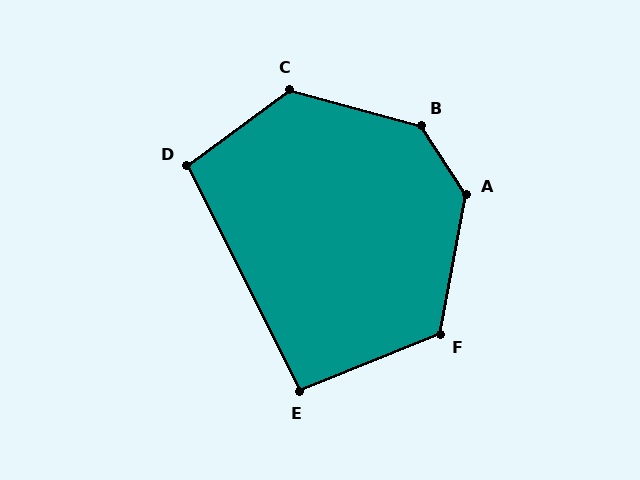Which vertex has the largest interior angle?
B, at approximately 138 degrees.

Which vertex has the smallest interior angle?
E, at approximately 95 degrees.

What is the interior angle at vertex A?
Approximately 137 degrees (obtuse).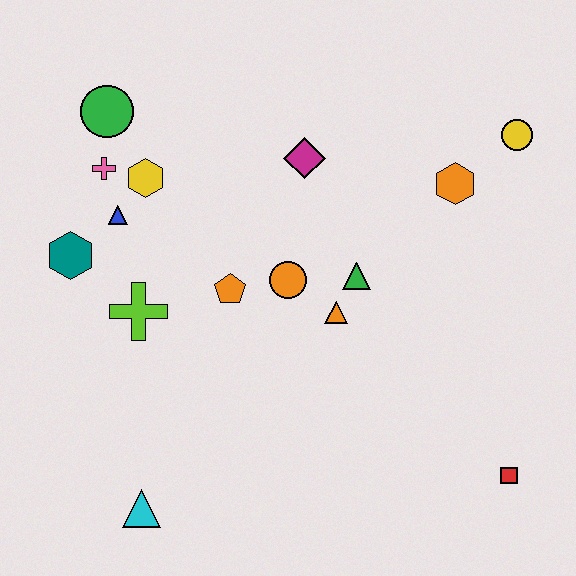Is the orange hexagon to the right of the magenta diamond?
Yes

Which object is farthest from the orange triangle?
The green circle is farthest from the orange triangle.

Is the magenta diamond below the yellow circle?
Yes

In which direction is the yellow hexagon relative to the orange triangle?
The yellow hexagon is to the left of the orange triangle.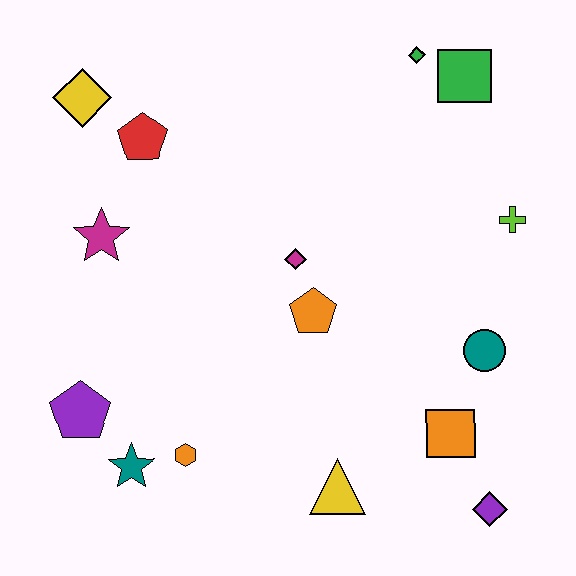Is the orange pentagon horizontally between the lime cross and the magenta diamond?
Yes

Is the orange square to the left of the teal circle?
Yes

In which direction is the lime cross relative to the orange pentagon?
The lime cross is to the right of the orange pentagon.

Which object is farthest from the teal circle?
The yellow diamond is farthest from the teal circle.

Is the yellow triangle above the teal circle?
No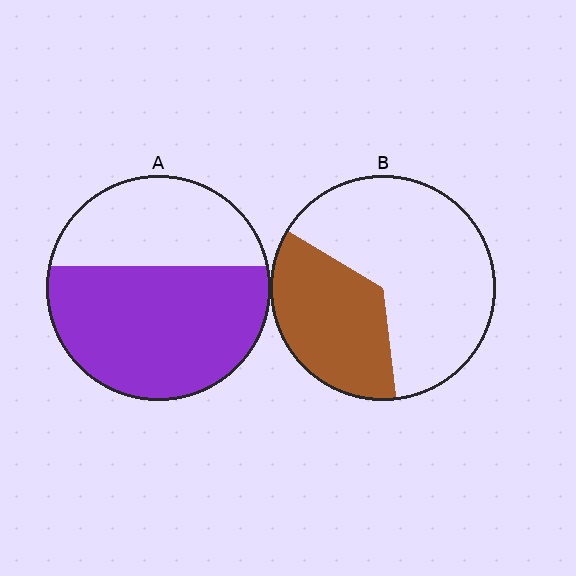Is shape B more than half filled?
No.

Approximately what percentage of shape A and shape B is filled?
A is approximately 60% and B is approximately 35%.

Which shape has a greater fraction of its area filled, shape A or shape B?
Shape A.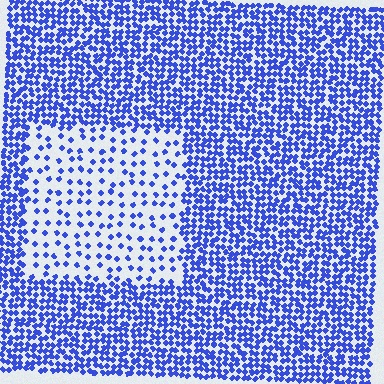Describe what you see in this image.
The image contains small blue elements arranged at two different densities. A rectangle-shaped region is visible where the elements are less densely packed than the surrounding area.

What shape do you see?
I see a rectangle.